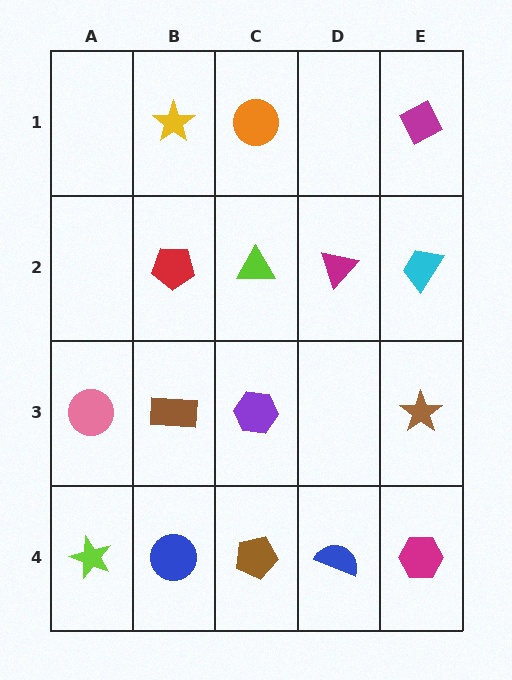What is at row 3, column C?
A purple hexagon.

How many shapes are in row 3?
4 shapes.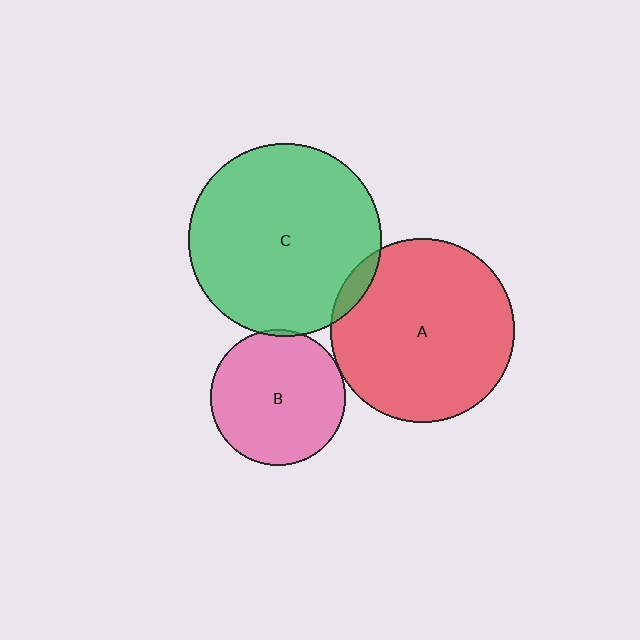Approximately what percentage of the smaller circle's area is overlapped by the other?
Approximately 5%.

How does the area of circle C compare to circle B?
Approximately 2.0 times.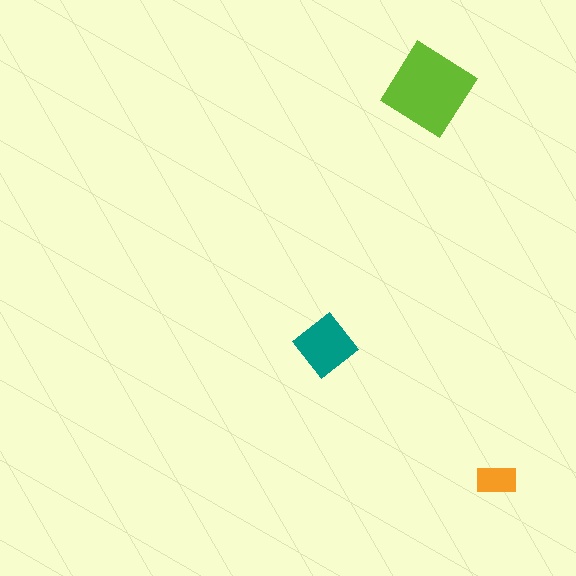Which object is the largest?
The lime diamond.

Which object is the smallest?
The orange rectangle.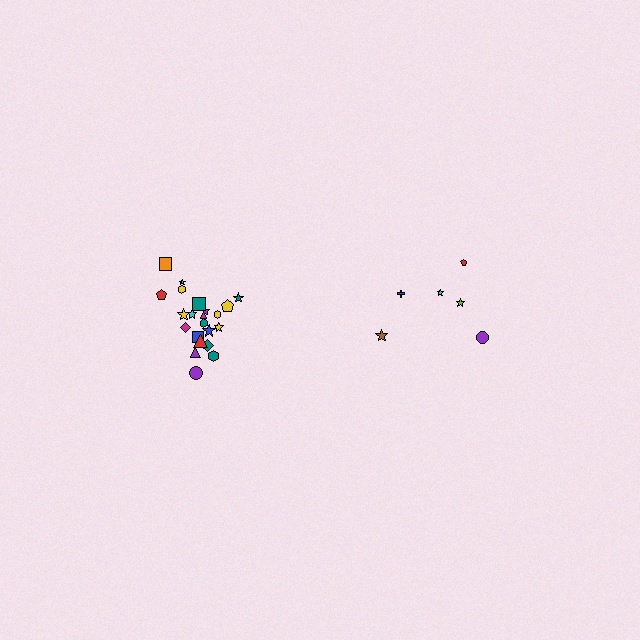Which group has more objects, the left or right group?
The left group.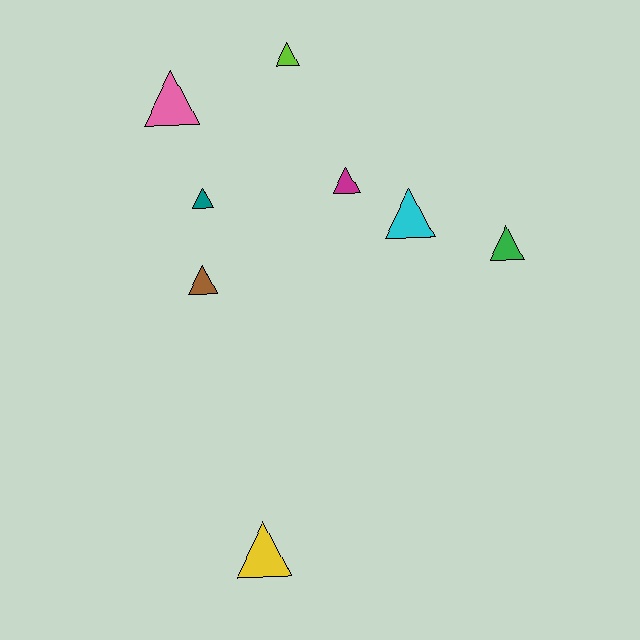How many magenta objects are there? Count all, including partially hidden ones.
There is 1 magenta object.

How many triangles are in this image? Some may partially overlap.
There are 8 triangles.